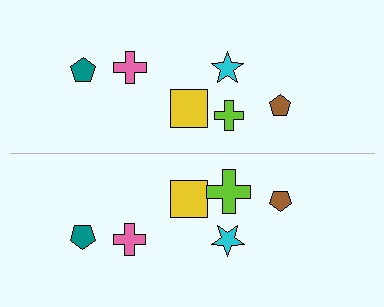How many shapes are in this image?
There are 12 shapes in this image.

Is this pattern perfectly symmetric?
No, the pattern is not perfectly symmetric. The lime cross on the bottom side has a different size than its mirror counterpart.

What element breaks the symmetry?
The lime cross on the bottom side has a different size than its mirror counterpart.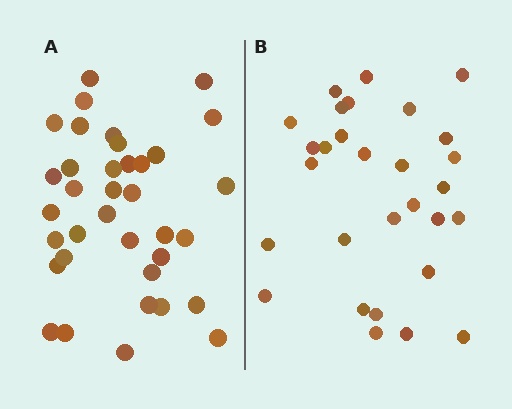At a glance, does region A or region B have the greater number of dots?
Region A (the left region) has more dots.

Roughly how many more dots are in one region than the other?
Region A has roughly 8 or so more dots than region B.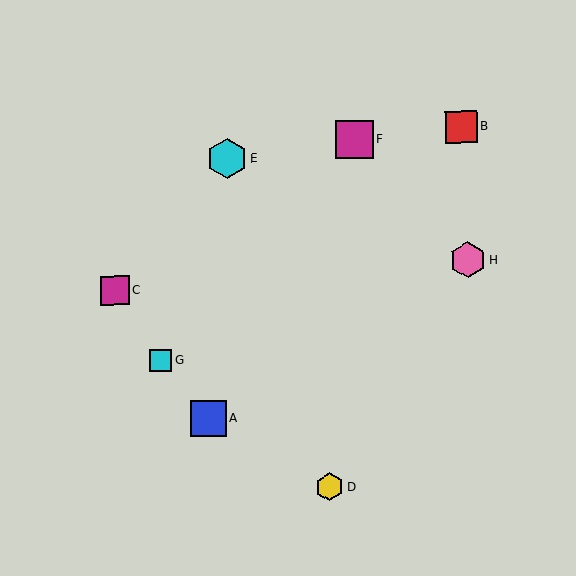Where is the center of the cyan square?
The center of the cyan square is at (161, 360).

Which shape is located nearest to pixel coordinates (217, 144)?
The cyan hexagon (labeled E) at (227, 159) is nearest to that location.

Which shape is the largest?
The cyan hexagon (labeled E) is the largest.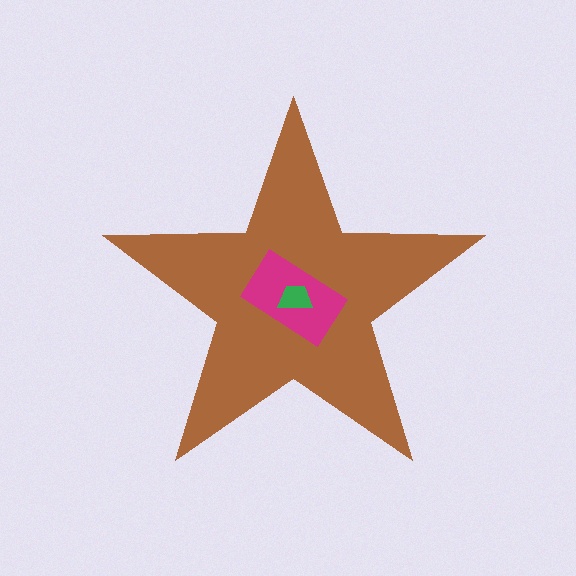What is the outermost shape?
The brown star.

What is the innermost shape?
The green trapezoid.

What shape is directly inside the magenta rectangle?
The green trapezoid.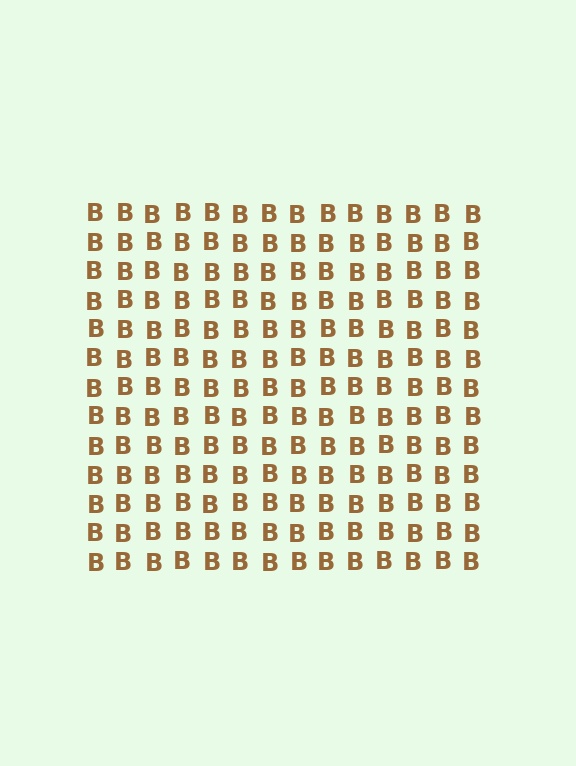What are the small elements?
The small elements are letter B's.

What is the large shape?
The large shape is a square.